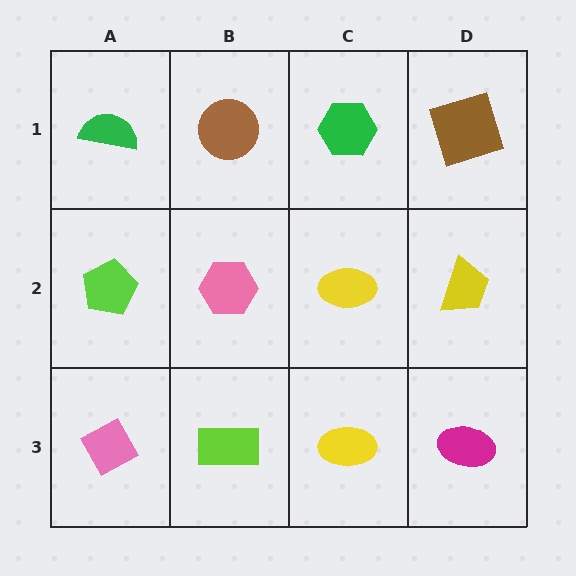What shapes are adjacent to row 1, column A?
A lime pentagon (row 2, column A), a brown circle (row 1, column B).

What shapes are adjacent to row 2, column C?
A green hexagon (row 1, column C), a yellow ellipse (row 3, column C), a pink hexagon (row 2, column B), a yellow trapezoid (row 2, column D).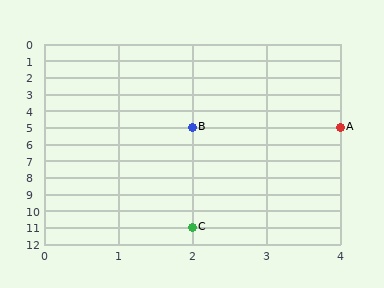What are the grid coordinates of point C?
Point C is at grid coordinates (2, 11).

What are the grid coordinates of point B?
Point B is at grid coordinates (2, 5).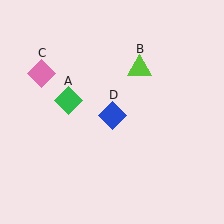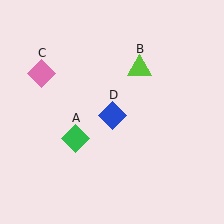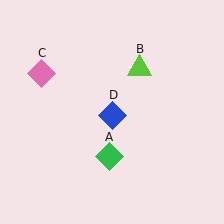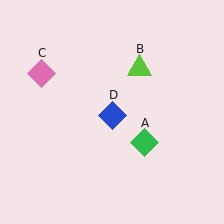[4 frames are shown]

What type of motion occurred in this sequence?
The green diamond (object A) rotated counterclockwise around the center of the scene.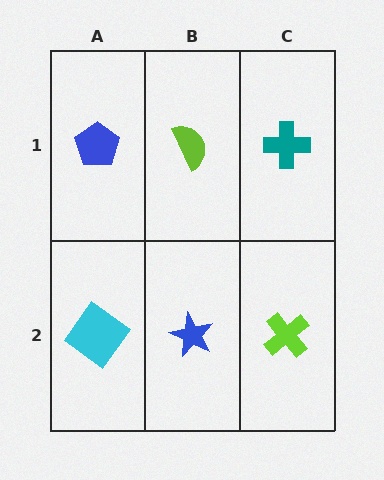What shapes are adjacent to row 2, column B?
A lime semicircle (row 1, column B), a cyan diamond (row 2, column A), a lime cross (row 2, column C).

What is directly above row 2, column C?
A teal cross.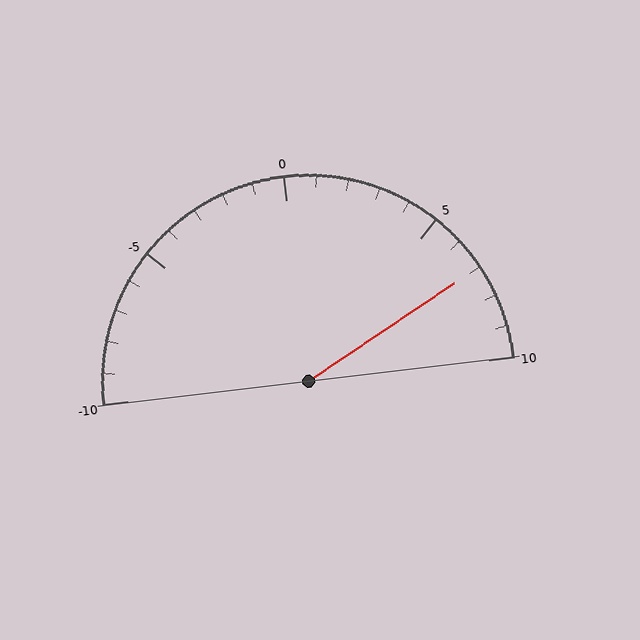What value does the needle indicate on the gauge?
The needle indicates approximately 7.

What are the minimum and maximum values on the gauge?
The gauge ranges from -10 to 10.